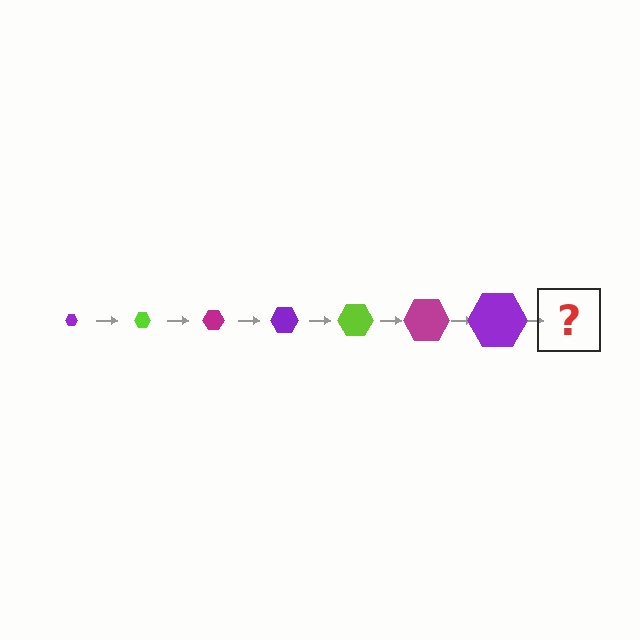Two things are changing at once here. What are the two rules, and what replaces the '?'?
The two rules are that the hexagon grows larger each step and the color cycles through purple, lime, and magenta. The '?' should be a lime hexagon, larger than the previous one.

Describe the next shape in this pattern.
It should be a lime hexagon, larger than the previous one.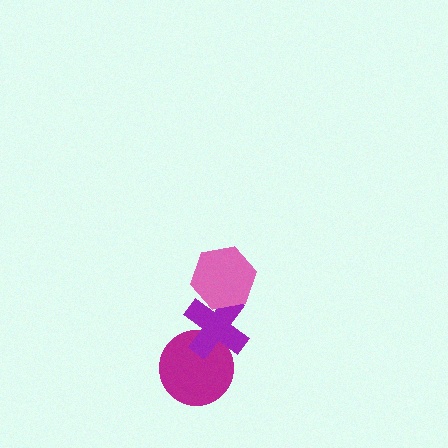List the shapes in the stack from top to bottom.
From top to bottom: the pink hexagon, the purple cross, the magenta circle.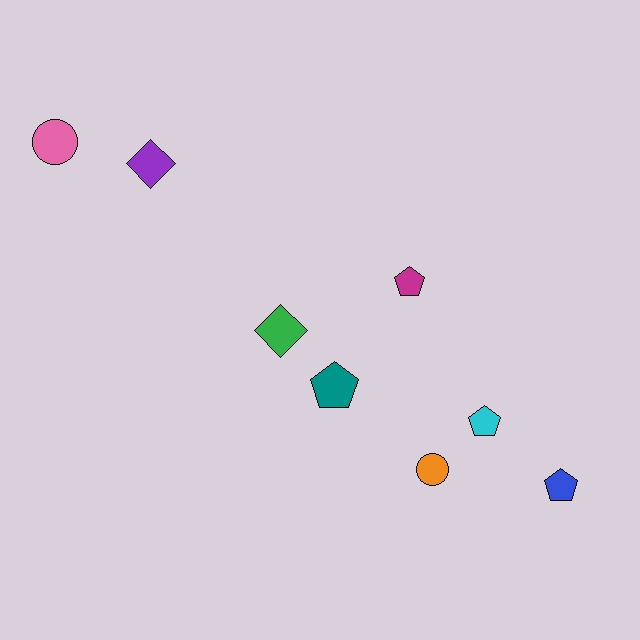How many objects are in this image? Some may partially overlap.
There are 8 objects.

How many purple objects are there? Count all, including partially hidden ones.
There is 1 purple object.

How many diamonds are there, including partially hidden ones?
There are 2 diamonds.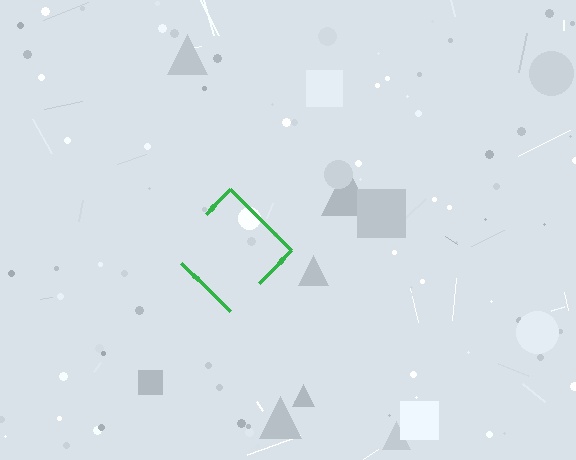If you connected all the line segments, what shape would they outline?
They would outline a diamond.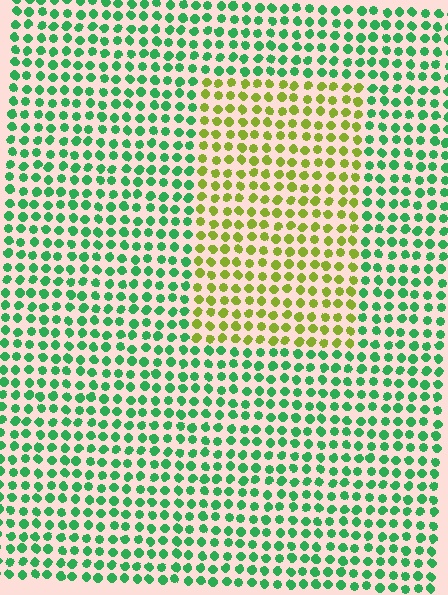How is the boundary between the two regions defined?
The boundary is defined purely by a slight shift in hue (about 60 degrees). Spacing, size, and orientation are identical on both sides.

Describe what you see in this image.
The image is filled with small green elements in a uniform arrangement. A rectangle-shaped region is visible where the elements are tinted to a slightly different hue, forming a subtle color boundary.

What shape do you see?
I see a rectangle.